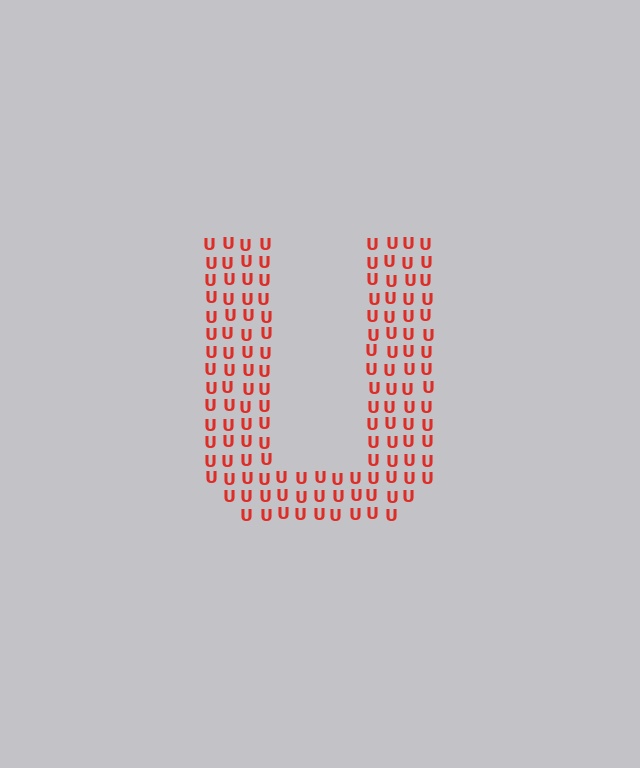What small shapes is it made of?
It is made of small letter U's.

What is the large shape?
The large shape is the letter U.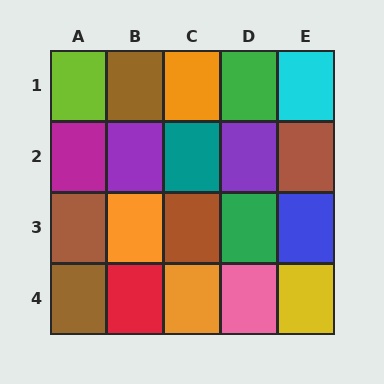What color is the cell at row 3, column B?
Orange.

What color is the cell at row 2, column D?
Purple.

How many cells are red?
1 cell is red.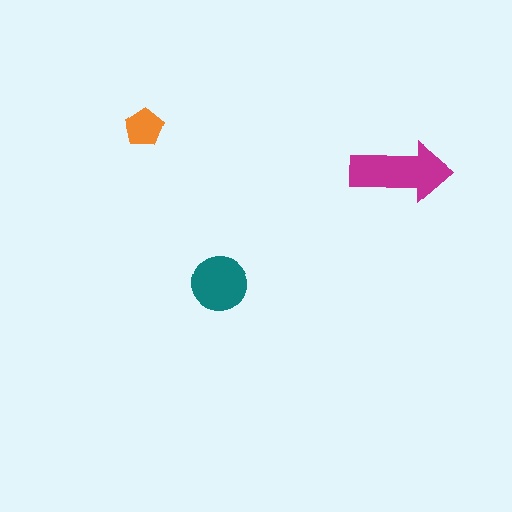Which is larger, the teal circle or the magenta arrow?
The magenta arrow.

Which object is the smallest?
The orange pentagon.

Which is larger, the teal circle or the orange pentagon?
The teal circle.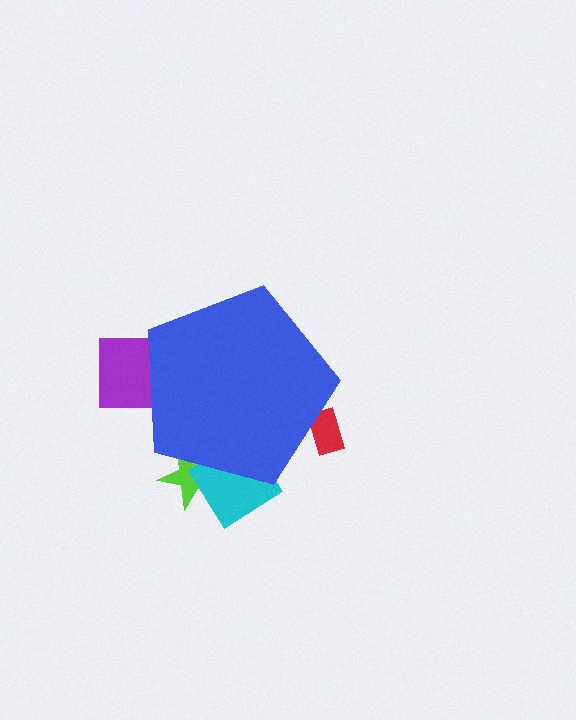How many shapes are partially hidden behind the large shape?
4 shapes are partially hidden.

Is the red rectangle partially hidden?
Yes, the red rectangle is partially hidden behind the blue pentagon.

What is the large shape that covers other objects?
A blue pentagon.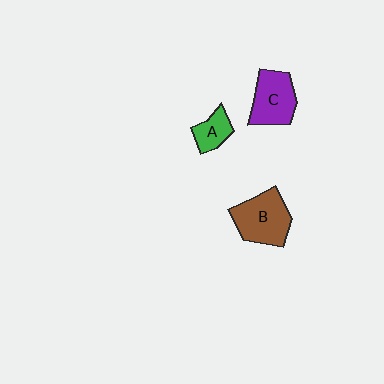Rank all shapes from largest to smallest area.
From largest to smallest: B (brown), C (purple), A (green).